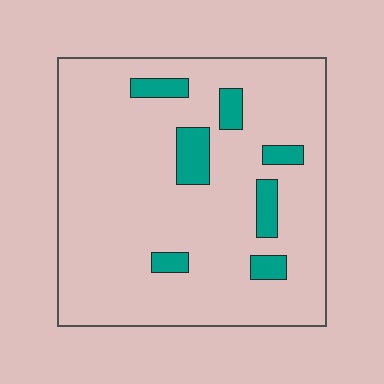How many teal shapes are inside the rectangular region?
7.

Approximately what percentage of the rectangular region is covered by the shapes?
Approximately 10%.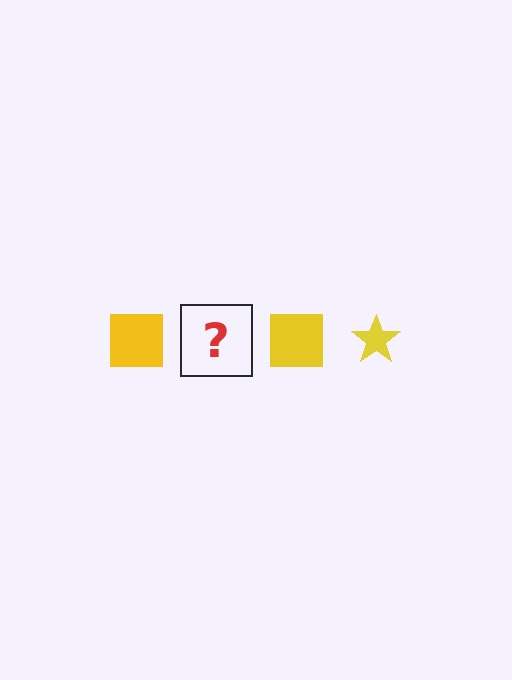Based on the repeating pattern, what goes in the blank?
The blank should be a yellow star.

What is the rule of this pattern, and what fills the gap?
The rule is that the pattern cycles through square, star shapes in yellow. The gap should be filled with a yellow star.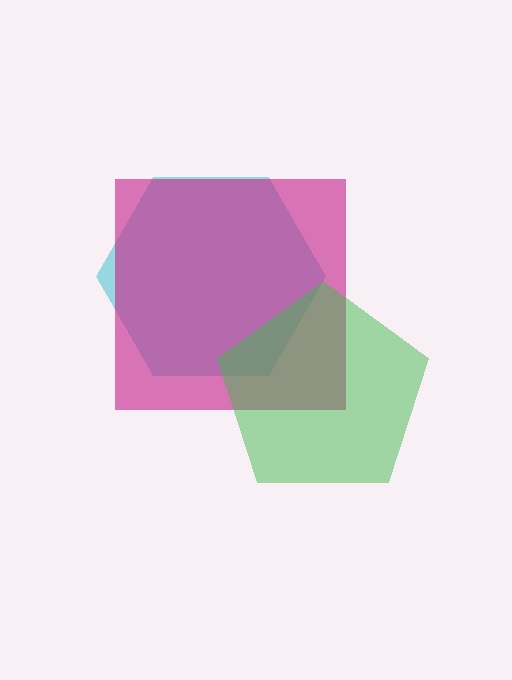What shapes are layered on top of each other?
The layered shapes are: a cyan hexagon, a magenta square, a green pentagon.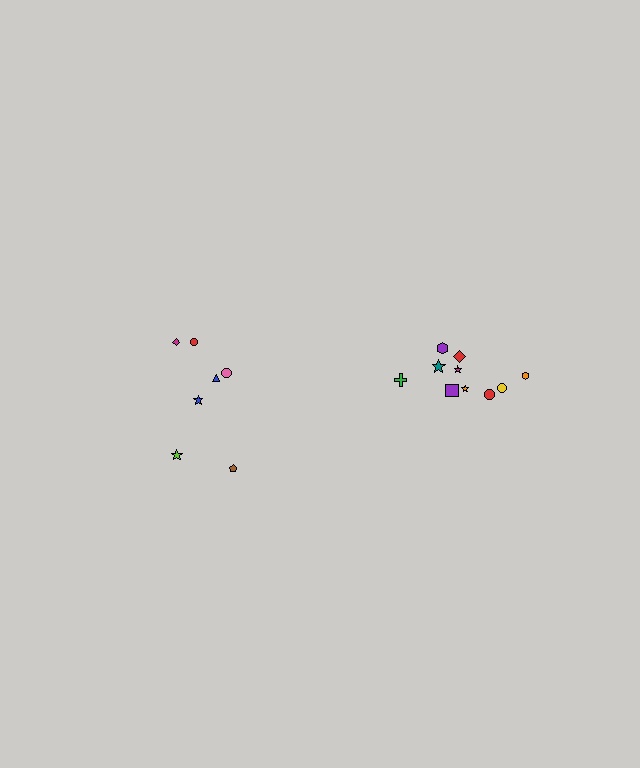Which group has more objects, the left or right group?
The right group.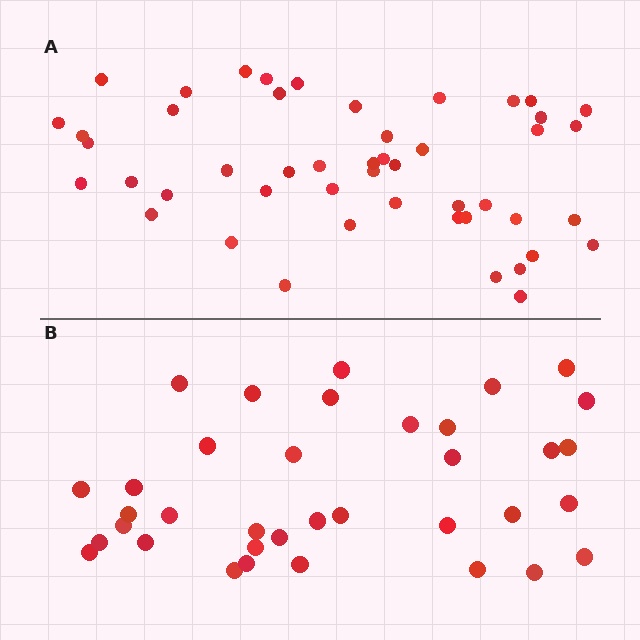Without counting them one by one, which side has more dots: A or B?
Region A (the top region) has more dots.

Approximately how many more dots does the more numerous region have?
Region A has roughly 12 or so more dots than region B.